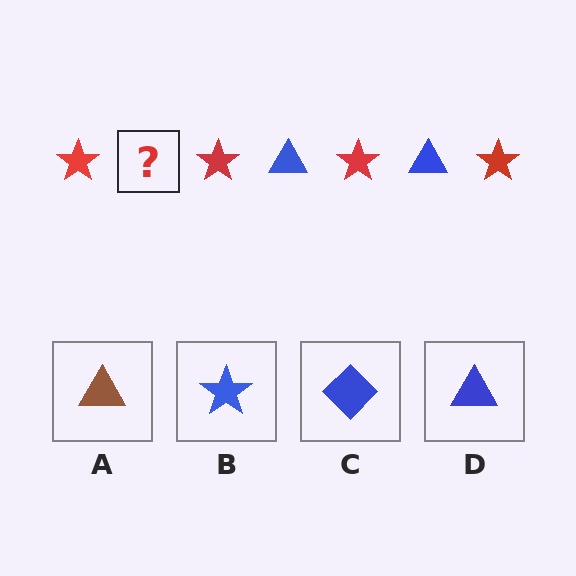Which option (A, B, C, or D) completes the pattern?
D.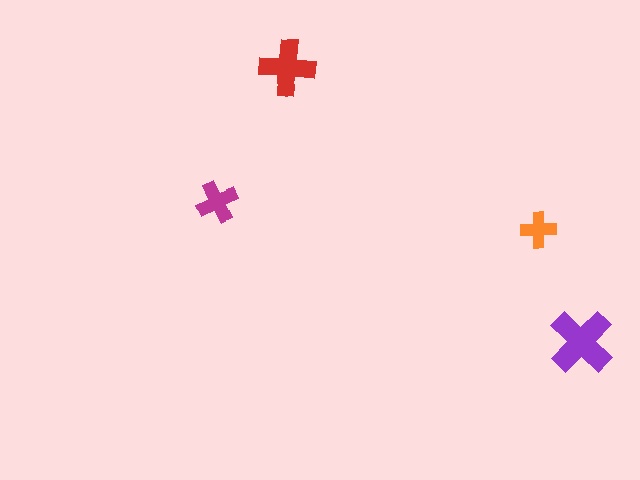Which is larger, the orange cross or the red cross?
The red one.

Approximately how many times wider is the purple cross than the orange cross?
About 2 times wider.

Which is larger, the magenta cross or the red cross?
The red one.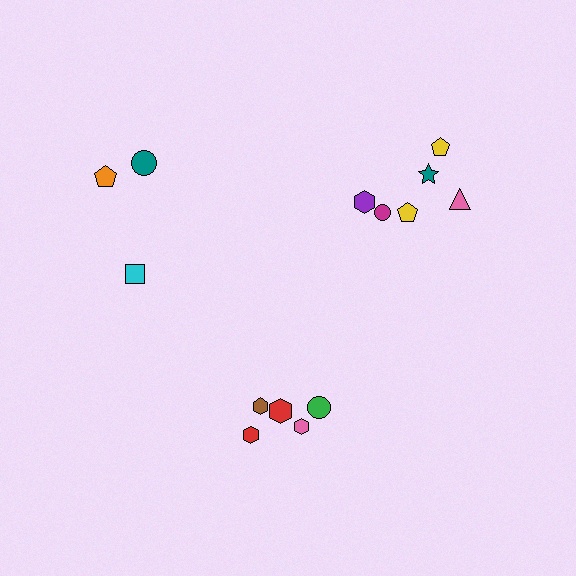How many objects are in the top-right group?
There are 6 objects.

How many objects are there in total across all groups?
There are 14 objects.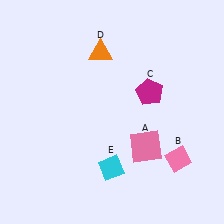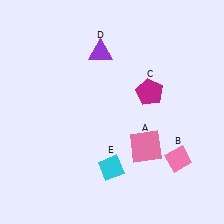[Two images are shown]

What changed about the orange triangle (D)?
In Image 1, D is orange. In Image 2, it changed to purple.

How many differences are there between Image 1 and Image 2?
There is 1 difference between the two images.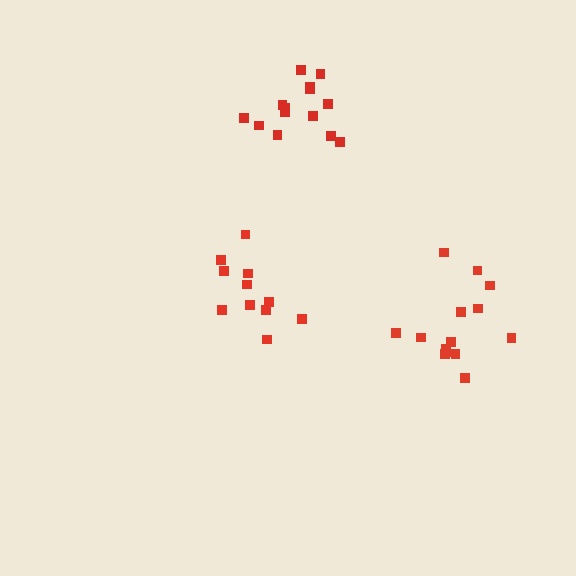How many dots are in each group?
Group 1: 14 dots, Group 2: 11 dots, Group 3: 14 dots (39 total).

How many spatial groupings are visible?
There are 3 spatial groupings.